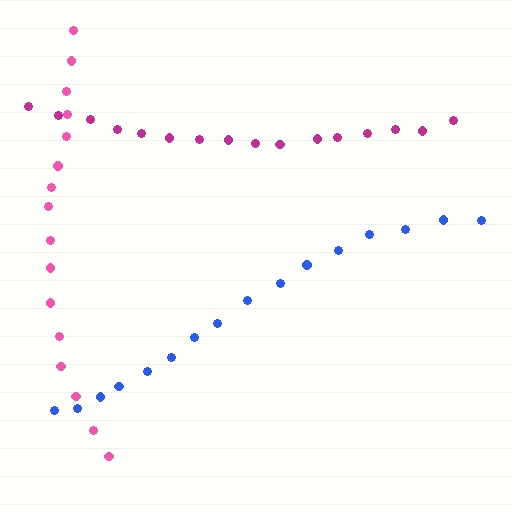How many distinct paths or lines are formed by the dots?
There are 3 distinct paths.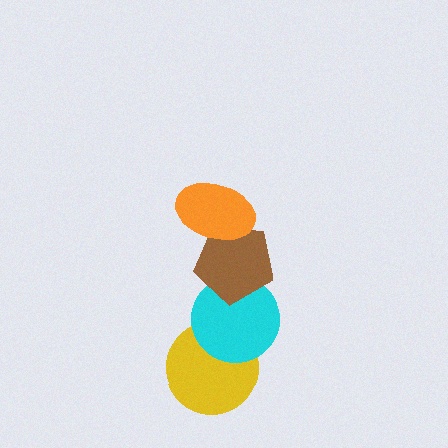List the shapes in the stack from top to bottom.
From top to bottom: the orange ellipse, the brown pentagon, the cyan circle, the yellow circle.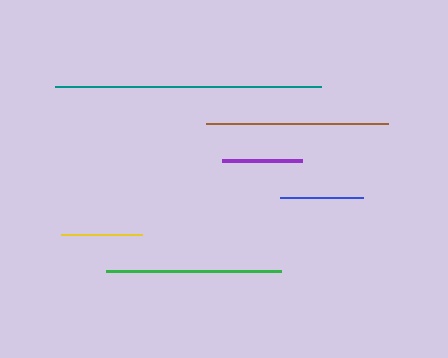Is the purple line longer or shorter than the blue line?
The blue line is longer than the purple line.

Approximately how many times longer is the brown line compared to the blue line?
The brown line is approximately 2.2 times the length of the blue line.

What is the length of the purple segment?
The purple segment is approximately 80 pixels long.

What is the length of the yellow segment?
The yellow segment is approximately 81 pixels long.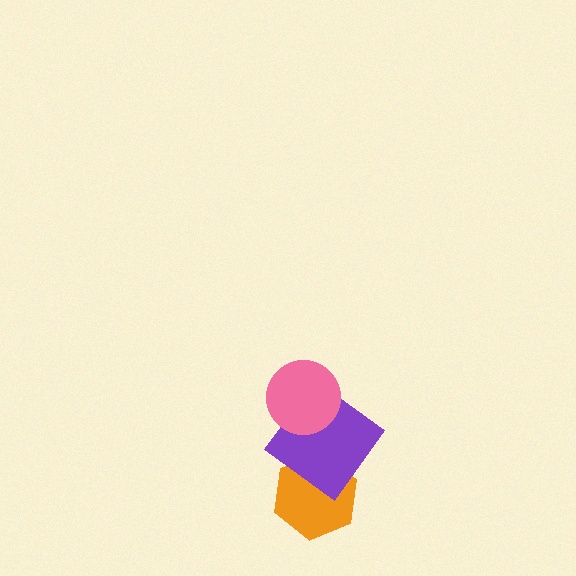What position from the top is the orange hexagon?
The orange hexagon is 3rd from the top.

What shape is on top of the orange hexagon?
The purple diamond is on top of the orange hexagon.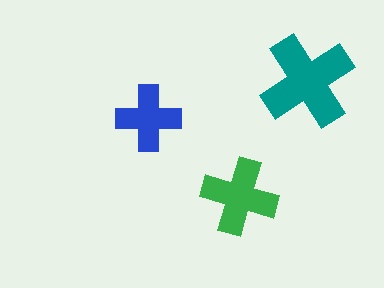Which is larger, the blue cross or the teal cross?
The teal one.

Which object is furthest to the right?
The teal cross is rightmost.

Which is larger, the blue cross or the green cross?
The green one.